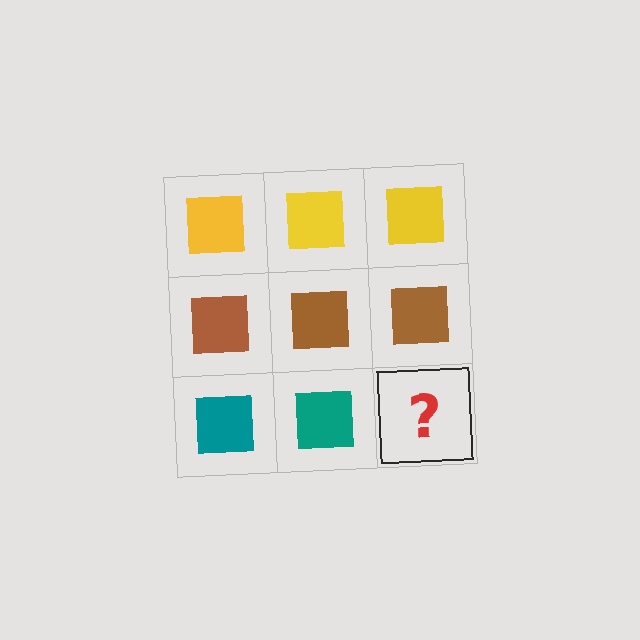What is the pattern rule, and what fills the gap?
The rule is that each row has a consistent color. The gap should be filled with a teal square.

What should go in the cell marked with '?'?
The missing cell should contain a teal square.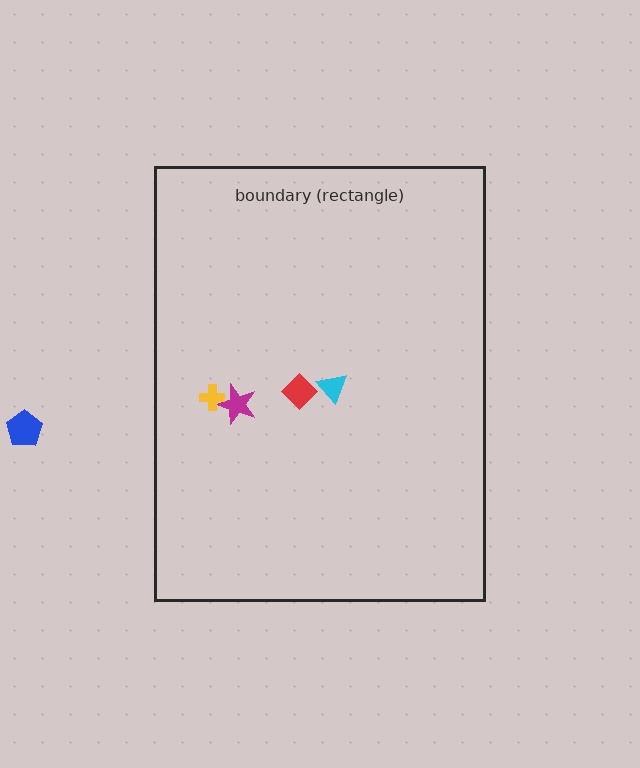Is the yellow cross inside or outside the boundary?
Inside.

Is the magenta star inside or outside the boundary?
Inside.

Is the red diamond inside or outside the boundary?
Inside.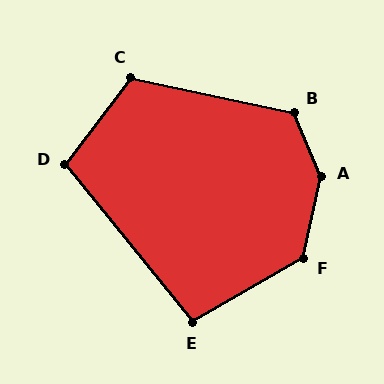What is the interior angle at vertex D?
Approximately 104 degrees (obtuse).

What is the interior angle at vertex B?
Approximately 124 degrees (obtuse).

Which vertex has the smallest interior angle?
E, at approximately 99 degrees.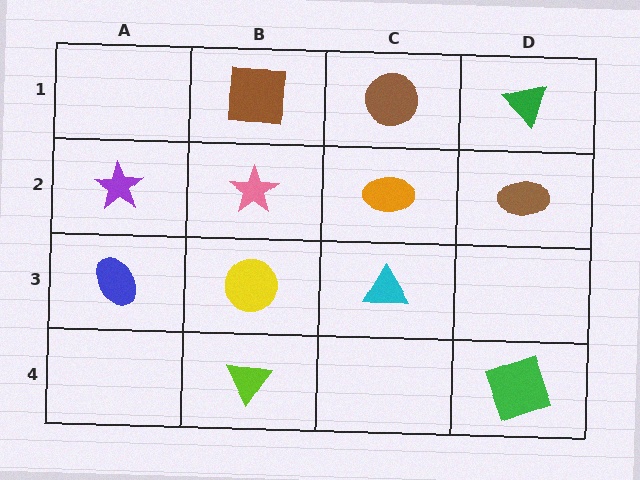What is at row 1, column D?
A green triangle.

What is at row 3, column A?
A blue ellipse.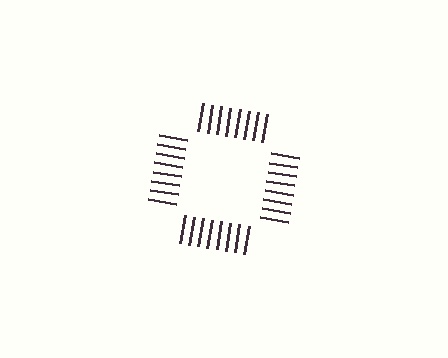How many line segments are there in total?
32 — 8 along each of the 4 edges.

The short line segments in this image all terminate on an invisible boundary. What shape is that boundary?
An illusory square — the line segments terminate on its edges but no continuous stroke is drawn.